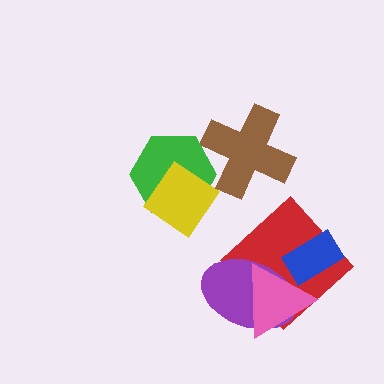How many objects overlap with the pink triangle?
3 objects overlap with the pink triangle.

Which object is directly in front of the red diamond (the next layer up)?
The purple ellipse is directly in front of the red diamond.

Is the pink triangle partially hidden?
Yes, it is partially covered by another shape.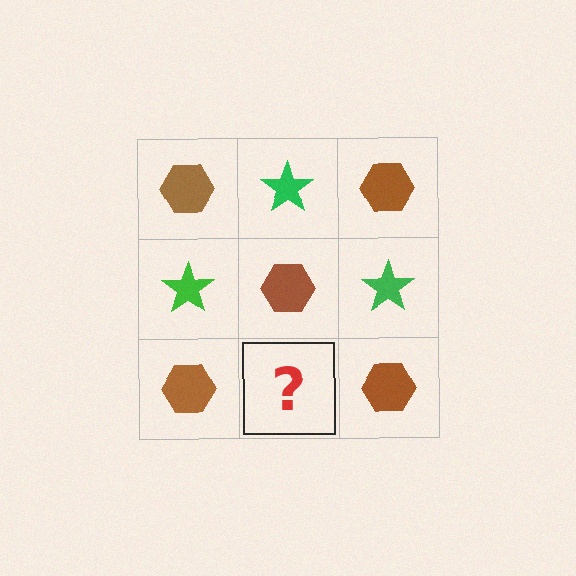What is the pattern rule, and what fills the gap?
The rule is that it alternates brown hexagon and green star in a checkerboard pattern. The gap should be filled with a green star.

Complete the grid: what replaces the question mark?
The question mark should be replaced with a green star.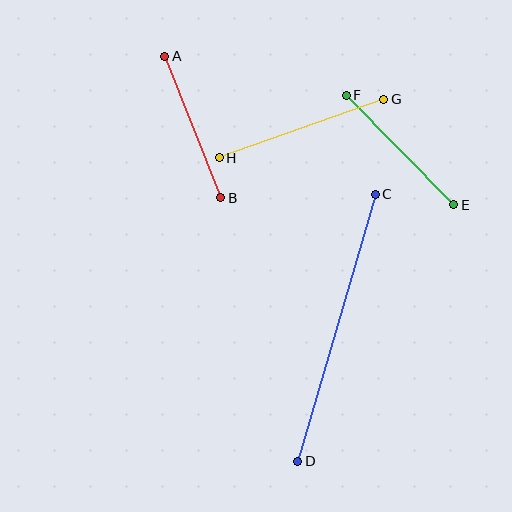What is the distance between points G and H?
The distance is approximately 175 pixels.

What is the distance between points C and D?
The distance is approximately 278 pixels.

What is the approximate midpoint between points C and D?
The midpoint is at approximately (337, 328) pixels.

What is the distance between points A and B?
The distance is approximately 152 pixels.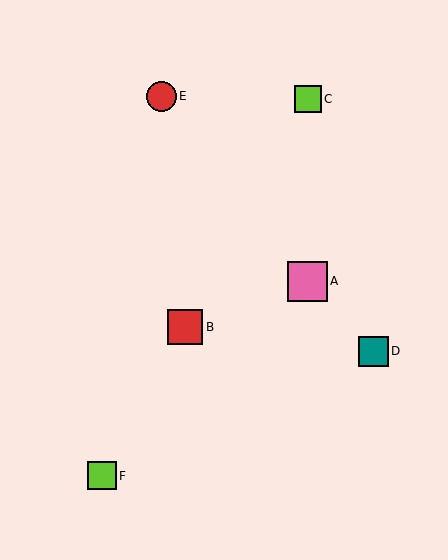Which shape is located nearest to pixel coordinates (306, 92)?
The lime square (labeled C) at (308, 99) is nearest to that location.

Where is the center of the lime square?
The center of the lime square is at (102, 476).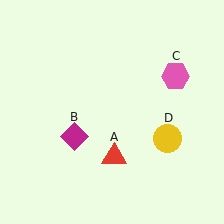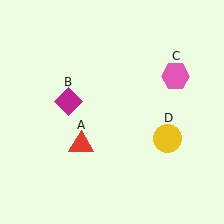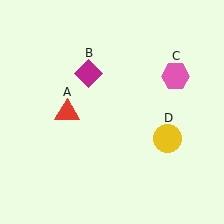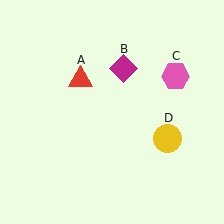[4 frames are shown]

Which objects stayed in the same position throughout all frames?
Pink hexagon (object C) and yellow circle (object D) remained stationary.